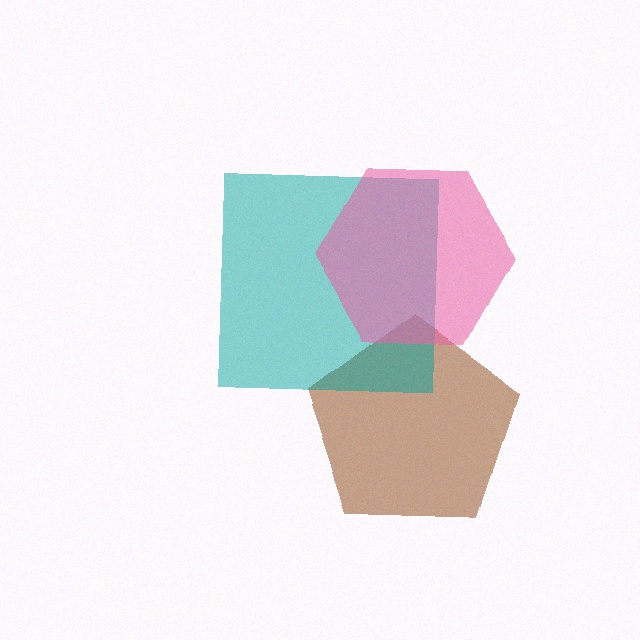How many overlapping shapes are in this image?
There are 3 overlapping shapes in the image.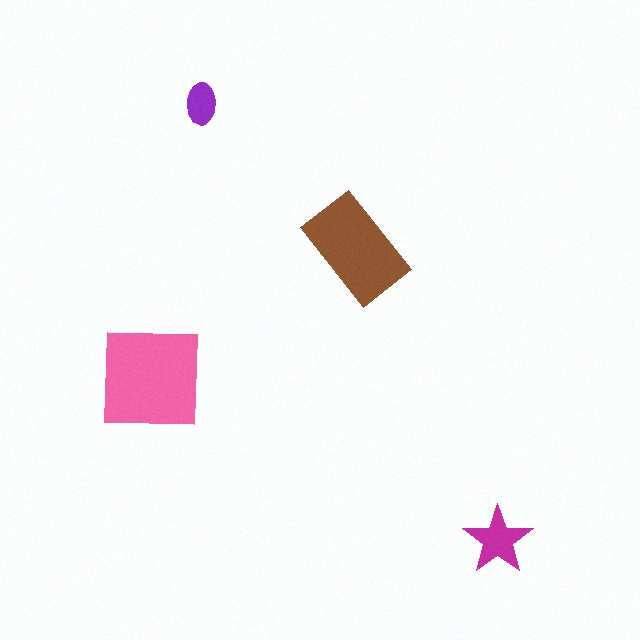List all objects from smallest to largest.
The purple ellipse, the magenta star, the brown rectangle, the pink square.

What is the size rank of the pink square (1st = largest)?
1st.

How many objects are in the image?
There are 4 objects in the image.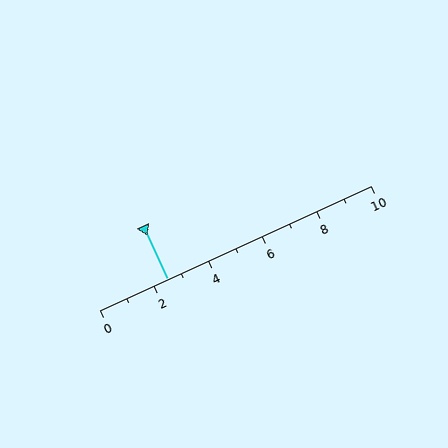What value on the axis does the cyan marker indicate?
The marker indicates approximately 2.5.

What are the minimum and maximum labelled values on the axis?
The axis runs from 0 to 10.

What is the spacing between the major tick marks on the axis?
The major ticks are spaced 2 apart.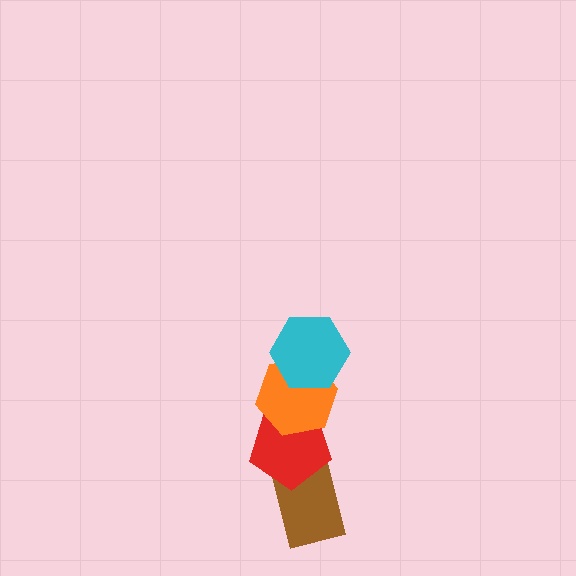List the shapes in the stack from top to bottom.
From top to bottom: the cyan hexagon, the orange hexagon, the red pentagon, the brown rectangle.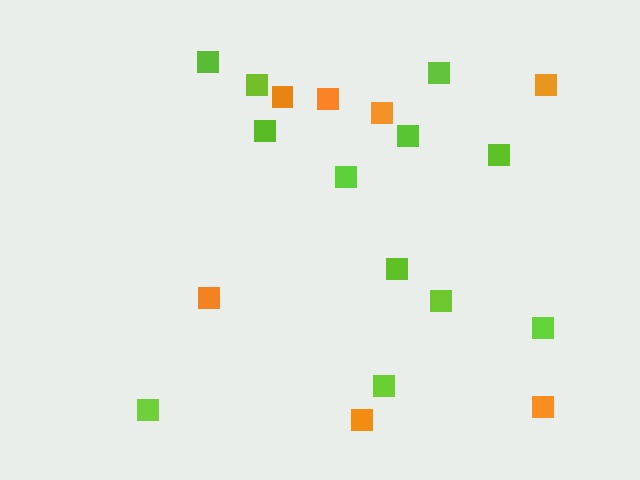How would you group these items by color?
There are 2 groups: one group of orange squares (7) and one group of lime squares (12).